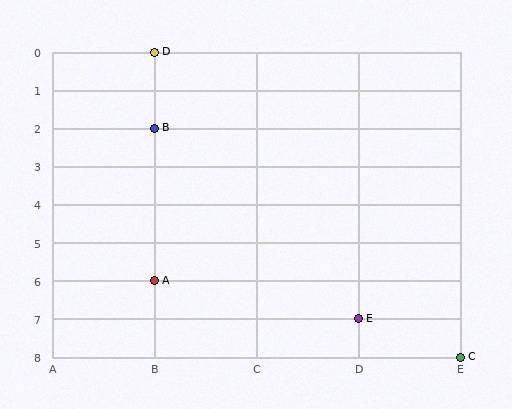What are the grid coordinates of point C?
Point C is at grid coordinates (E, 8).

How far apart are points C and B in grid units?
Points C and B are 3 columns and 6 rows apart (about 6.7 grid units diagonally).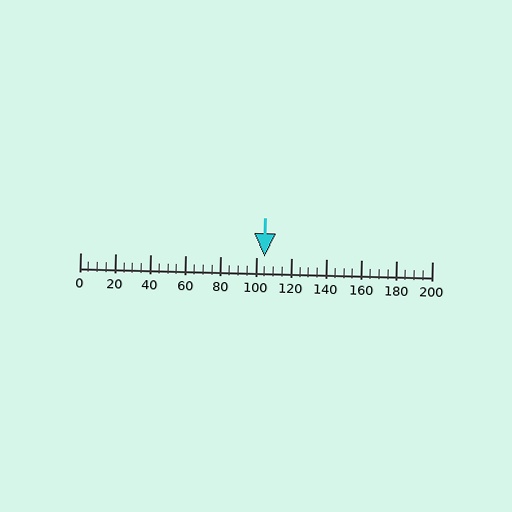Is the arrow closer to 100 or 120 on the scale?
The arrow is closer to 100.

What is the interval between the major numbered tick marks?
The major tick marks are spaced 20 units apart.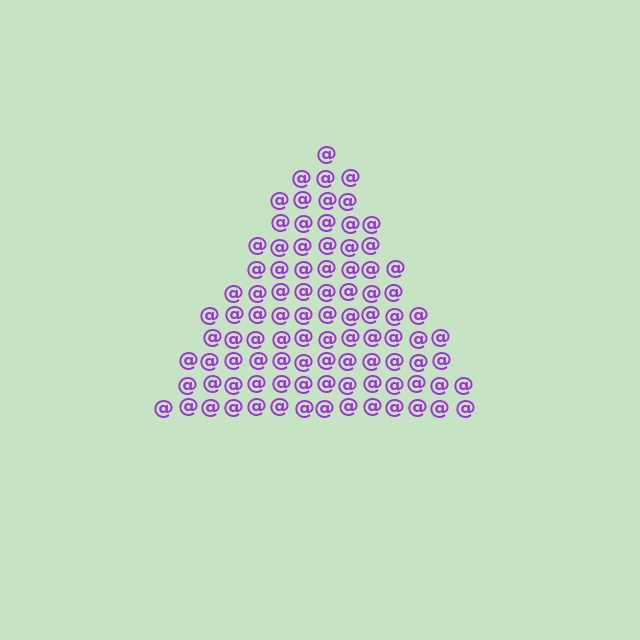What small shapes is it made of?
It is made of small at signs.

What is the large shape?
The large shape is a triangle.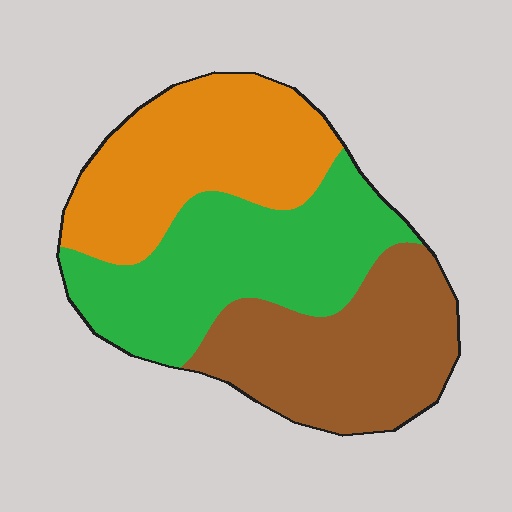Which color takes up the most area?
Green, at roughly 35%.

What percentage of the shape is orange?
Orange covers roughly 30% of the shape.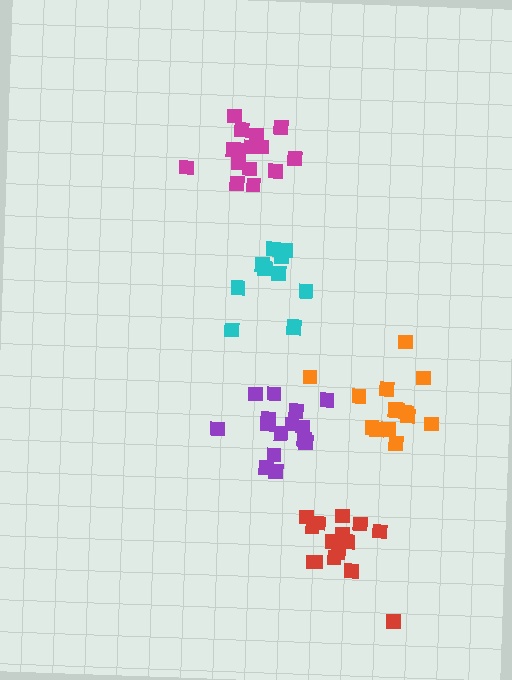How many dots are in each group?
Group 1: 11 dots, Group 2: 14 dots, Group 3: 15 dots, Group 4: 15 dots, Group 5: 15 dots (70 total).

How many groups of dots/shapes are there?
There are 5 groups.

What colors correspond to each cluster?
The clusters are colored: cyan, orange, purple, red, magenta.